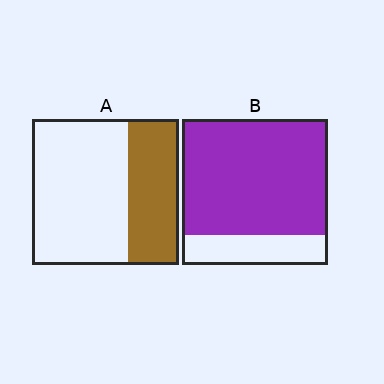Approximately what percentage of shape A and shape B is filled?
A is approximately 35% and B is approximately 80%.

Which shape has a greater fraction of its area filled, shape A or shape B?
Shape B.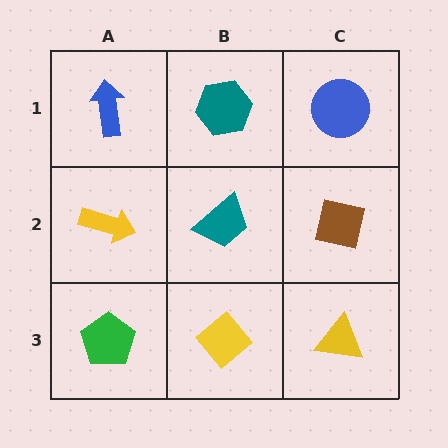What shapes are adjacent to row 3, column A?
A yellow arrow (row 2, column A), a yellow diamond (row 3, column B).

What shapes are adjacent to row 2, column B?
A teal hexagon (row 1, column B), a yellow diamond (row 3, column B), a yellow arrow (row 2, column A), a brown square (row 2, column C).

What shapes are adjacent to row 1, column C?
A brown square (row 2, column C), a teal hexagon (row 1, column B).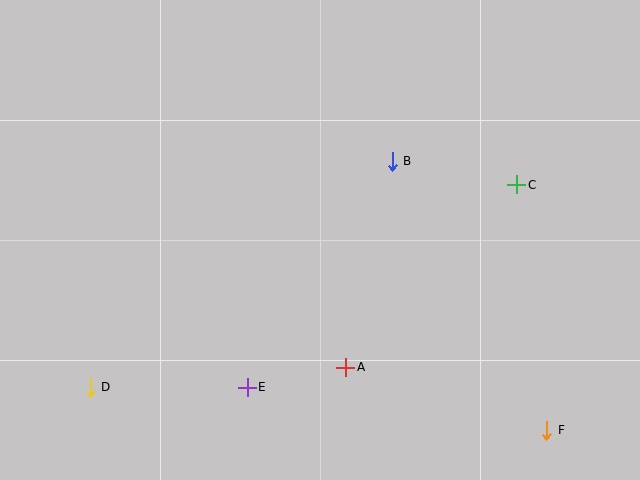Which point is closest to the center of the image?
Point B at (392, 161) is closest to the center.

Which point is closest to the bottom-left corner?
Point D is closest to the bottom-left corner.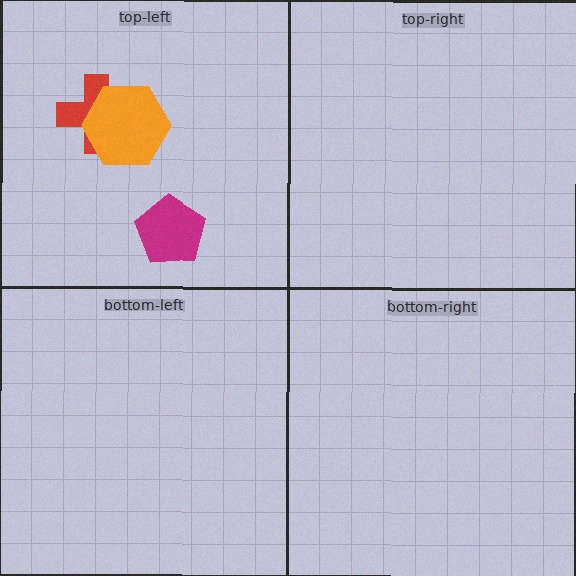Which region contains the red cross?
The top-left region.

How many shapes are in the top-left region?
3.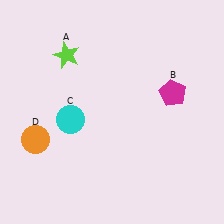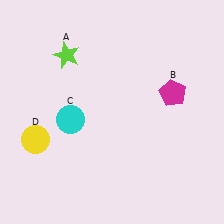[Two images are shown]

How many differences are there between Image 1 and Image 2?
There is 1 difference between the two images.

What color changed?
The circle (D) changed from orange in Image 1 to yellow in Image 2.